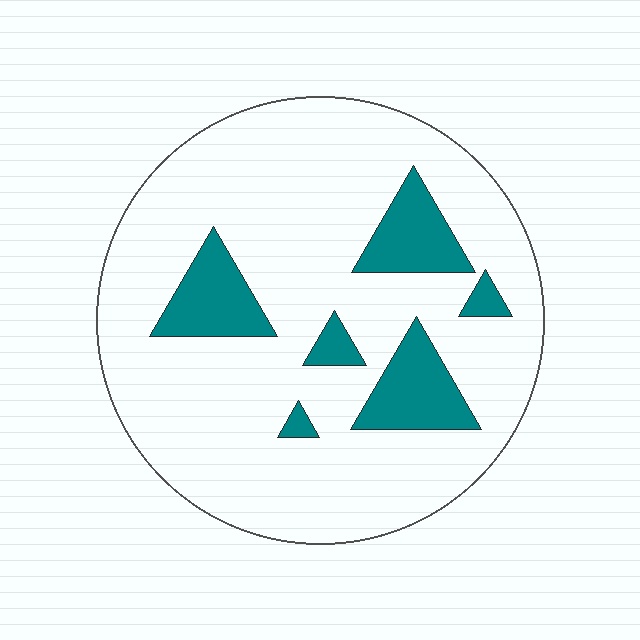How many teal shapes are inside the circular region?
6.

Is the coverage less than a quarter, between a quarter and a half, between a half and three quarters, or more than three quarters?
Less than a quarter.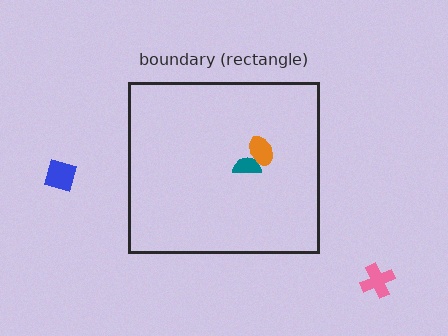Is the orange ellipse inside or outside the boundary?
Inside.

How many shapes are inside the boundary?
2 inside, 2 outside.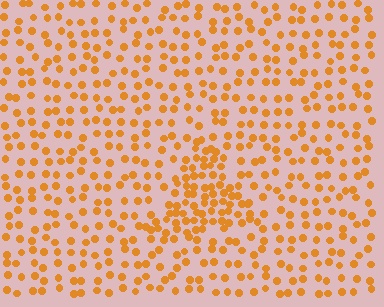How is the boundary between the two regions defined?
The boundary is defined by a change in element density (approximately 2.0x ratio). All elements are the same color, size, and shape.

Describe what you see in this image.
The image contains small orange elements arranged at two different densities. A triangle-shaped region is visible where the elements are more densely packed than the surrounding area.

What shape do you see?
I see a triangle.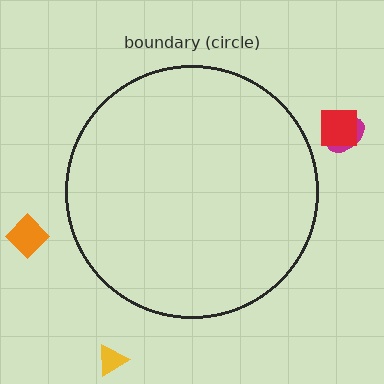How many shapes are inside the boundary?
0 inside, 4 outside.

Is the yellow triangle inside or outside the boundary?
Outside.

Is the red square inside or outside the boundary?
Outside.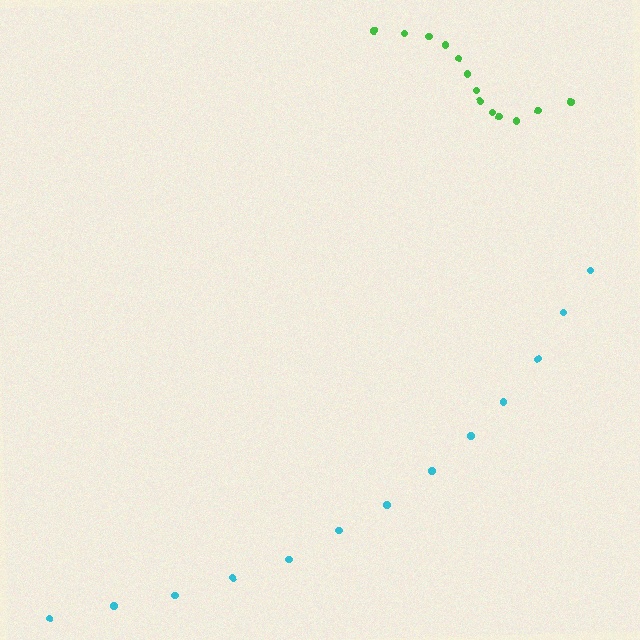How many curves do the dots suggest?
There are 2 distinct paths.